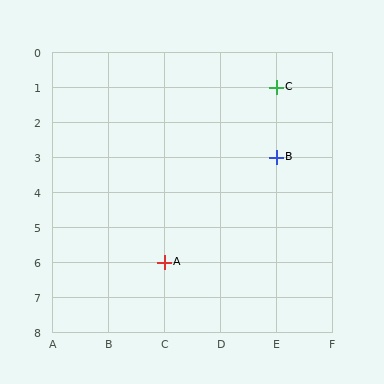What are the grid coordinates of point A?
Point A is at grid coordinates (C, 6).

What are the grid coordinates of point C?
Point C is at grid coordinates (E, 1).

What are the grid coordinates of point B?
Point B is at grid coordinates (E, 3).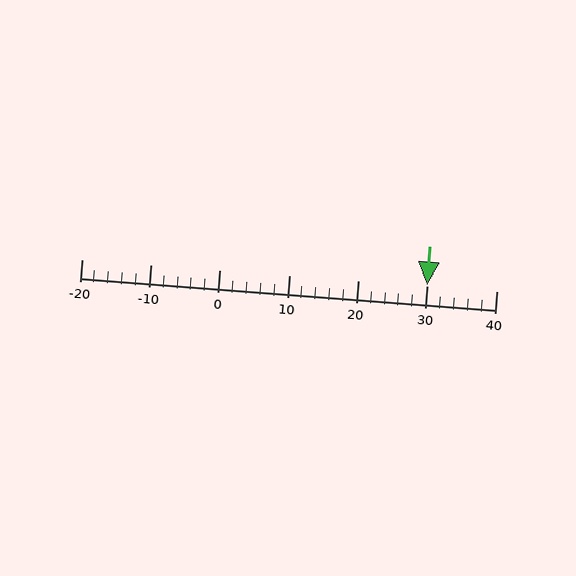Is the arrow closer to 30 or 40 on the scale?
The arrow is closer to 30.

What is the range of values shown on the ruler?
The ruler shows values from -20 to 40.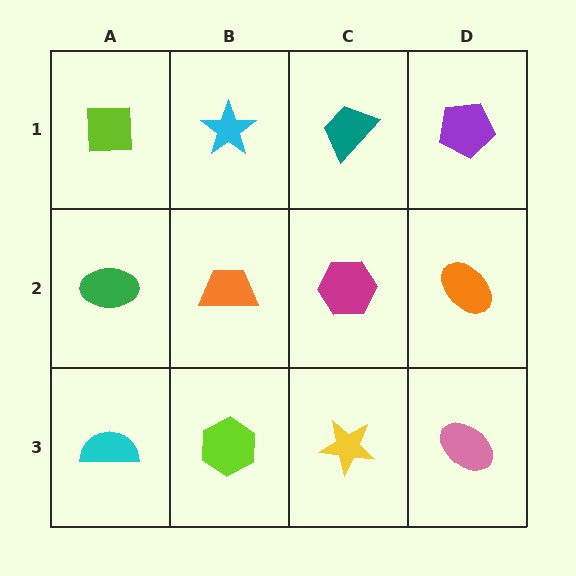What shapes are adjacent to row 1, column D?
An orange ellipse (row 2, column D), a teal trapezoid (row 1, column C).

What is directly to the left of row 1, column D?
A teal trapezoid.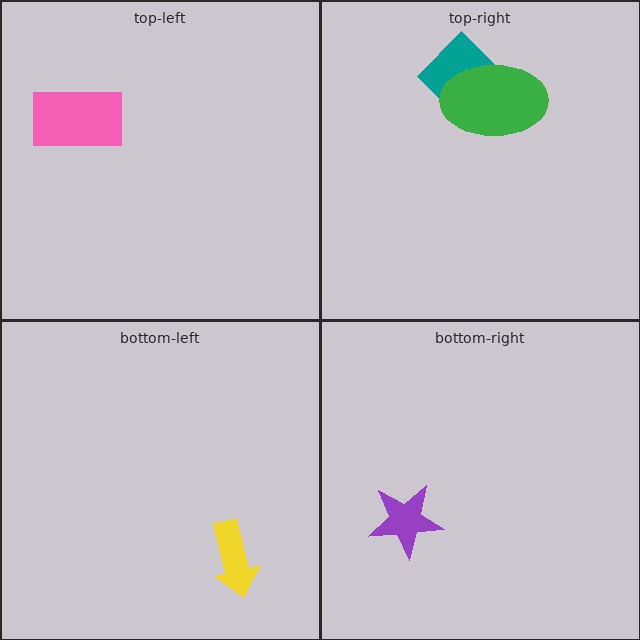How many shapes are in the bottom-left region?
1.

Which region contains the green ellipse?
The top-right region.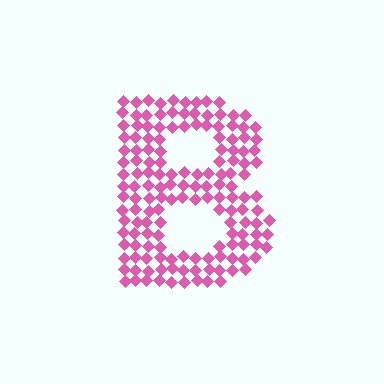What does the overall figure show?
The overall figure shows the letter B.